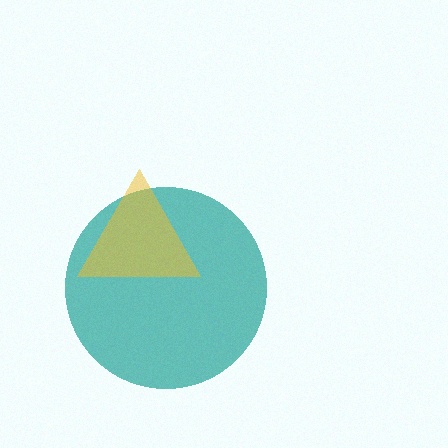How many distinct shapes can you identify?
There are 2 distinct shapes: a teal circle, a yellow triangle.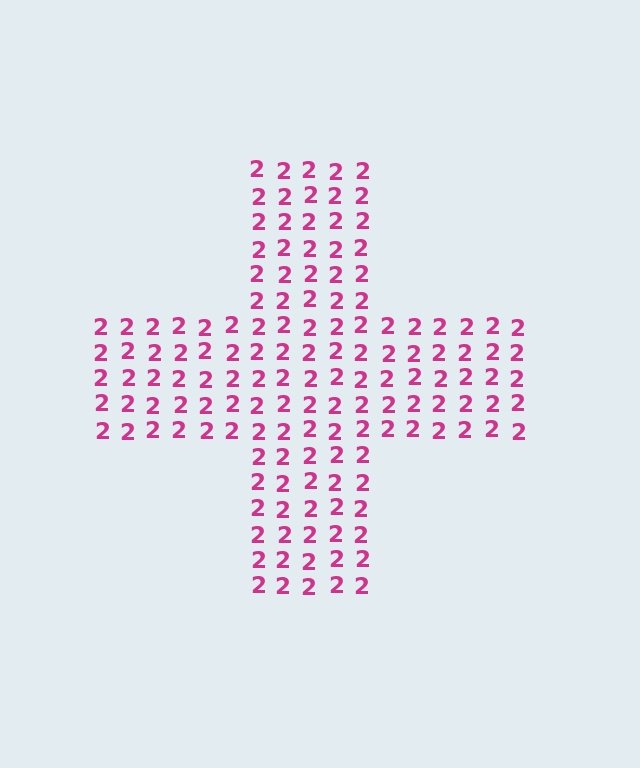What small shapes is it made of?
It is made of small digit 2's.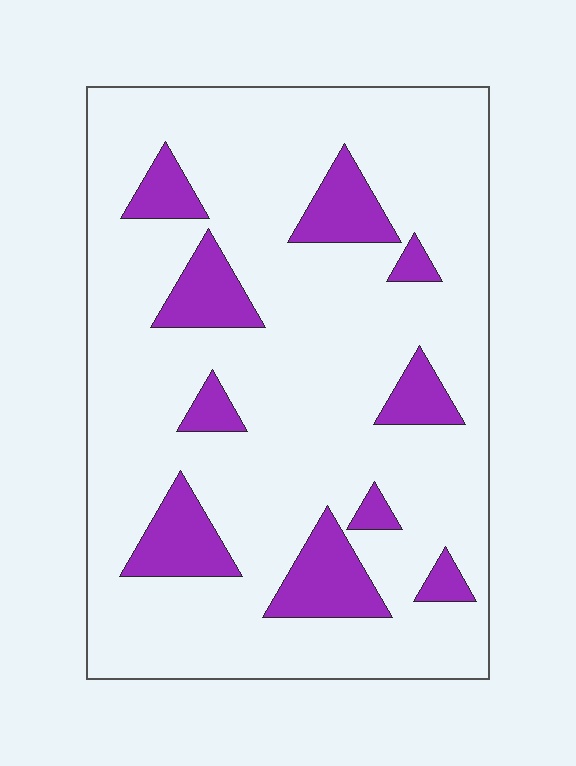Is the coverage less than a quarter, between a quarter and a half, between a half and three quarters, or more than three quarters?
Less than a quarter.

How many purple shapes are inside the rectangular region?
10.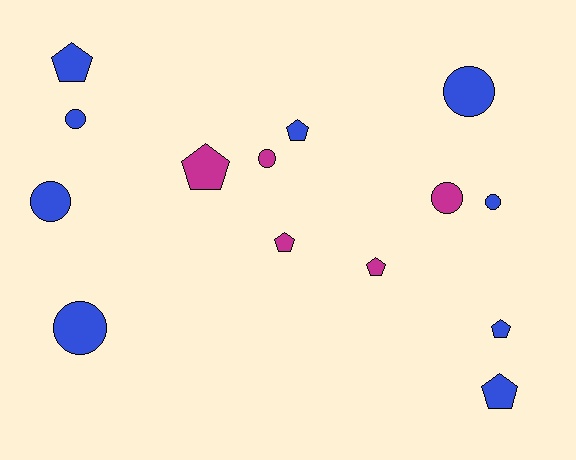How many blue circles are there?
There are 5 blue circles.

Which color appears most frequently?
Blue, with 9 objects.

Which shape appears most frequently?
Pentagon, with 7 objects.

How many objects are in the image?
There are 14 objects.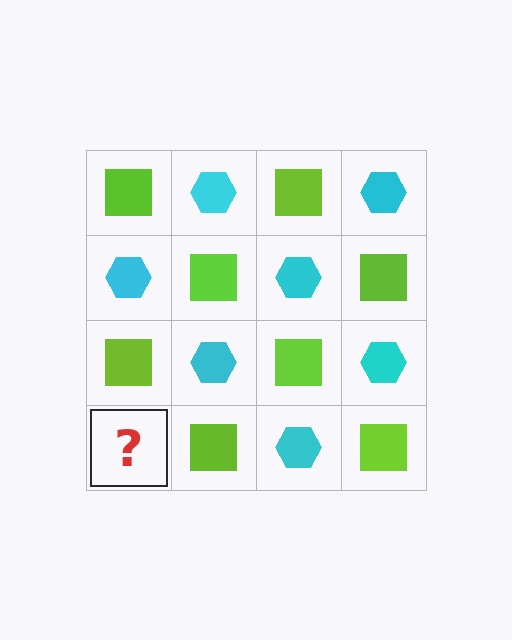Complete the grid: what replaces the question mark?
The question mark should be replaced with a cyan hexagon.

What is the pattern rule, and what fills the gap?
The rule is that it alternates lime square and cyan hexagon in a checkerboard pattern. The gap should be filled with a cyan hexagon.